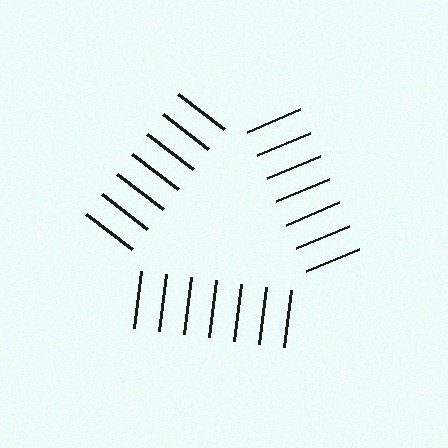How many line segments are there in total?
21 — 7 along each of the 3 edges.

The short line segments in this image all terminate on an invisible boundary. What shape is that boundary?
An illusory triangle — the line segments terminate on its edges but no continuous stroke is drawn.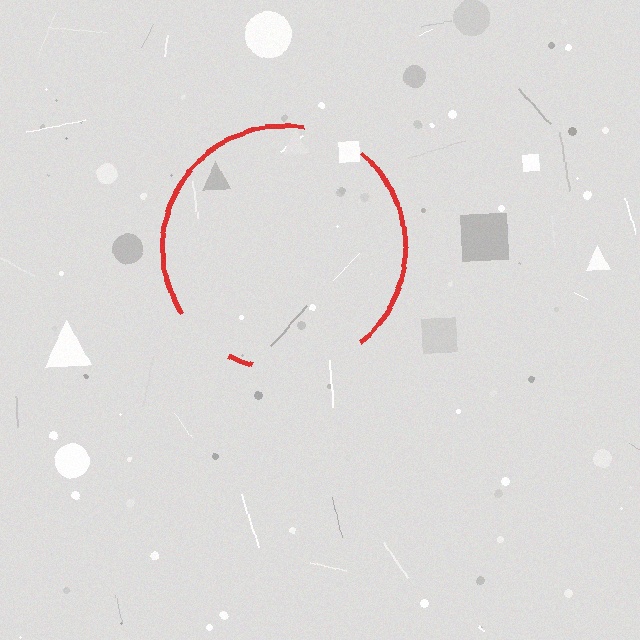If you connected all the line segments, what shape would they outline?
They would outline a circle.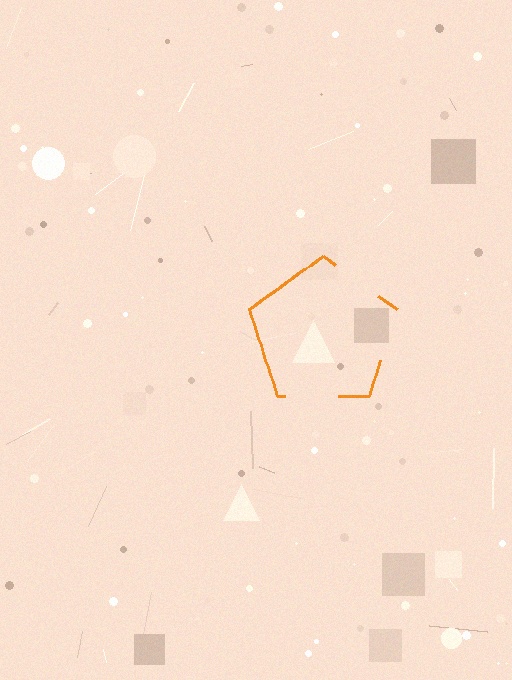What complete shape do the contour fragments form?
The contour fragments form a pentagon.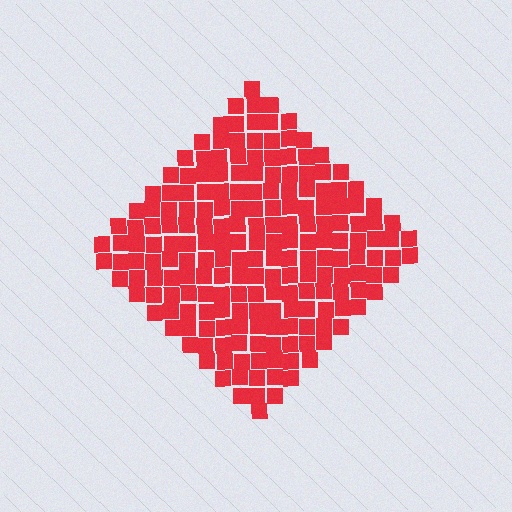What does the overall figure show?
The overall figure shows a diamond.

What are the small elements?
The small elements are squares.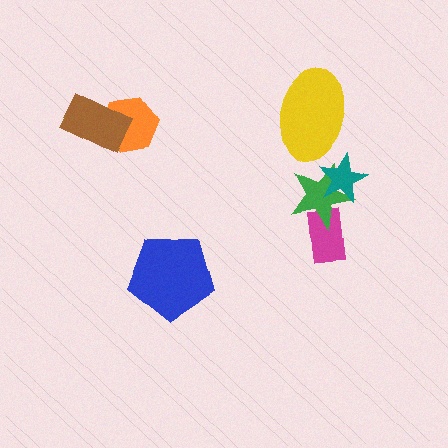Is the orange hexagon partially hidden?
Yes, it is partially covered by another shape.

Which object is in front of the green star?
The teal star is in front of the green star.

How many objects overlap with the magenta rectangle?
1 object overlaps with the magenta rectangle.